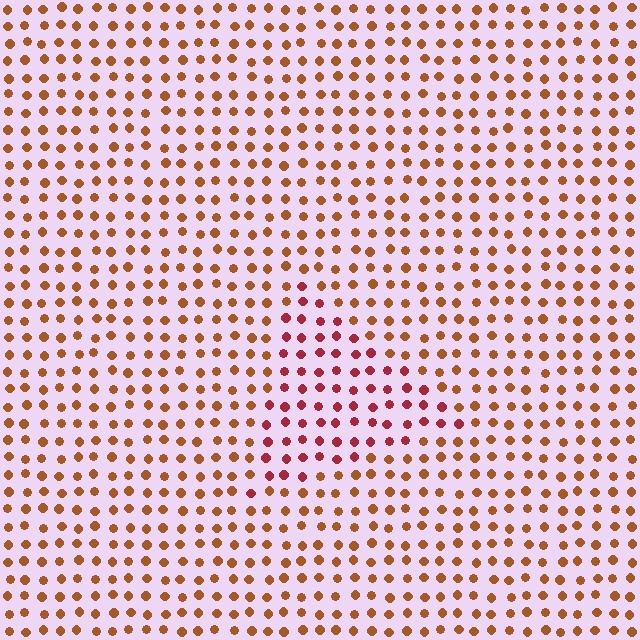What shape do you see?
I see a triangle.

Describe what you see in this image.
The image is filled with small brown elements in a uniform arrangement. A triangle-shaped region is visible where the elements are tinted to a slightly different hue, forming a subtle color boundary.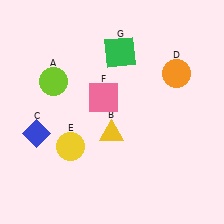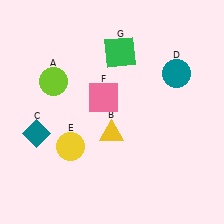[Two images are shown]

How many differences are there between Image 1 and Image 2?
There are 2 differences between the two images.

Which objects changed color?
C changed from blue to teal. D changed from orange to teal.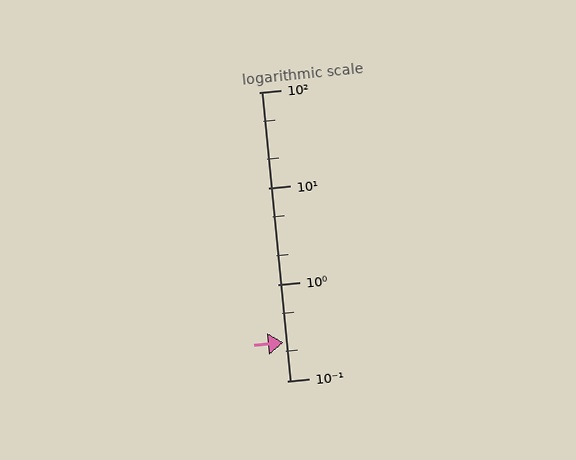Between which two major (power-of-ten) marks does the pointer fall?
The pointer is between 0.1 and 1.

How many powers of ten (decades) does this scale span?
The scale spans 3 decades, from 0.1 to 100.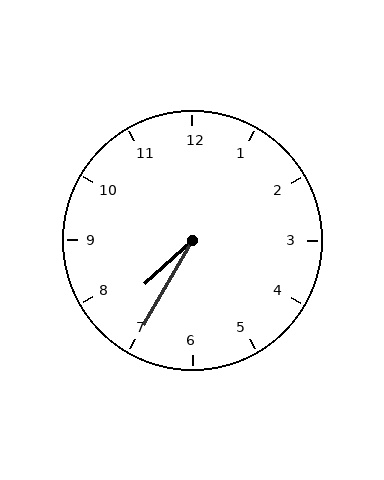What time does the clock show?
7:35.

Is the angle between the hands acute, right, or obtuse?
It is acute.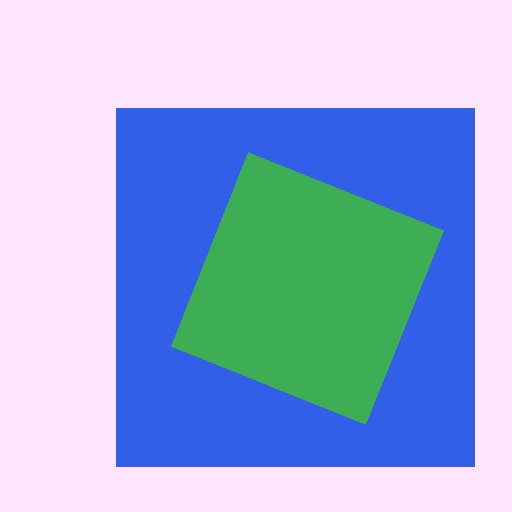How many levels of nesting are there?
2.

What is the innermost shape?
The green diamond.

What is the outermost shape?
The blue square.